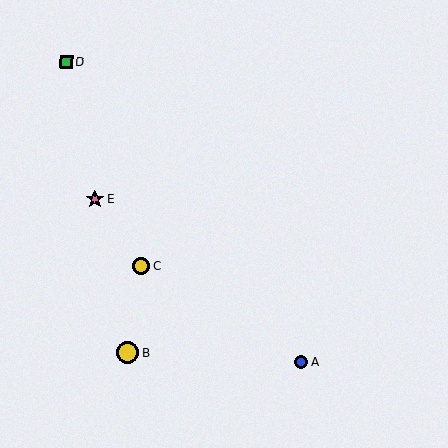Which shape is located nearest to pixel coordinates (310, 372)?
The blue circle (labeled A) at (301, 362) is nearest to that location.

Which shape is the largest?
The yellow circle (labeled B) is the largest.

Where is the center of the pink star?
The center of the pink star is at (95, 199).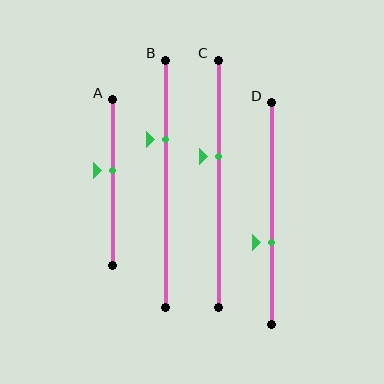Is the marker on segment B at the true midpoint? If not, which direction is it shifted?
No, the marker on segment B is shifted upward by about 18% of the segment length.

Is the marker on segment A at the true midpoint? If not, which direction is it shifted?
No, the marker on segment A is shifted upward by about 7% of the segment length.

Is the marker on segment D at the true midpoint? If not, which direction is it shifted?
No, the marker on segment D is shifted downward by about 13% of the segment length.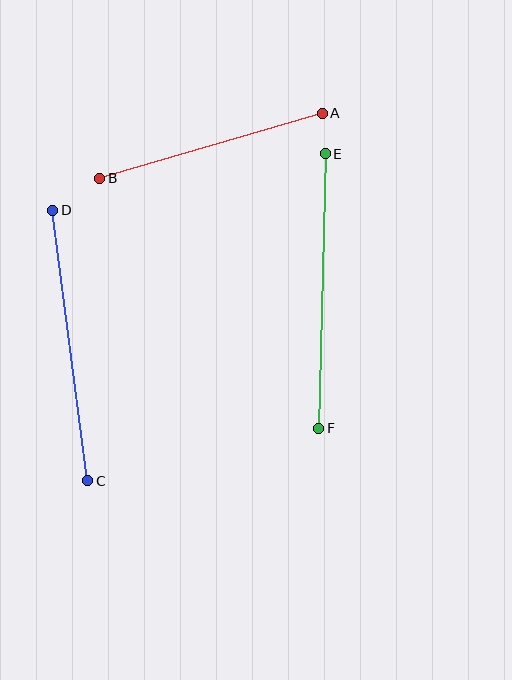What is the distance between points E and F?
The distance is approximately 274 pixels.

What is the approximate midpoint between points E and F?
The midpoint is at approximately (322, 291) pixels.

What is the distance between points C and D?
The distance is approximately 273 pixels.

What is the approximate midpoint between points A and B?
The midpoint is at approximately (211, 146) pixels.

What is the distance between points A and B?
The distance is approximately 232 pixels.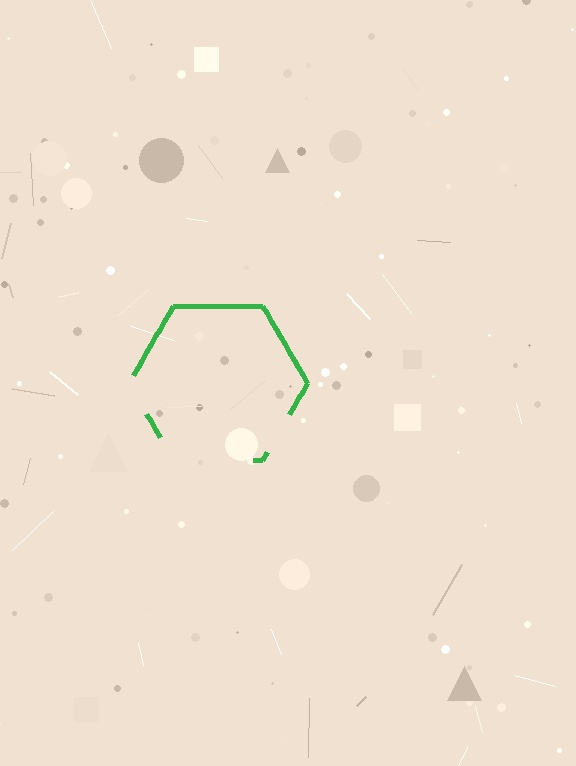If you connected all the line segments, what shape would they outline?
They would outline a hexagon.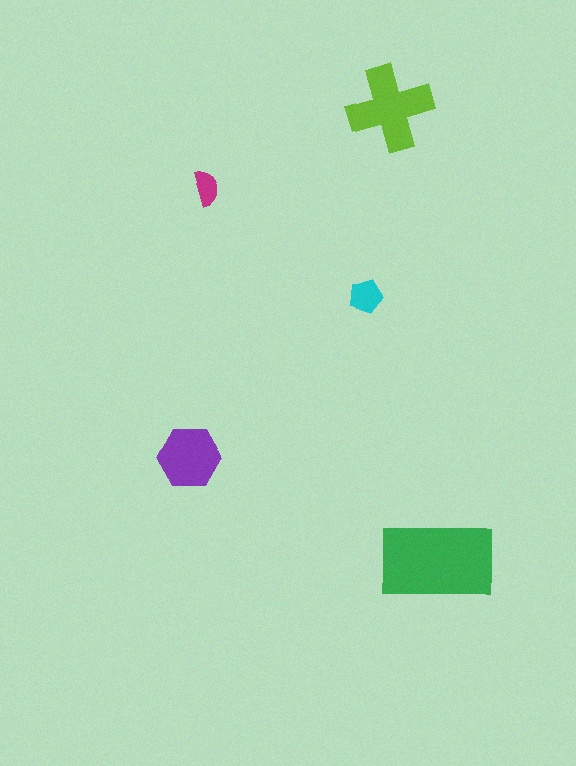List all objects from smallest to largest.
The magenta semicircle, the cyan pentagon, the purple hexagon, the lime cross, the green rectangle.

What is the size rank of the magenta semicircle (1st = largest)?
5th.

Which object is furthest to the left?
The purple hexagon is leftmost.